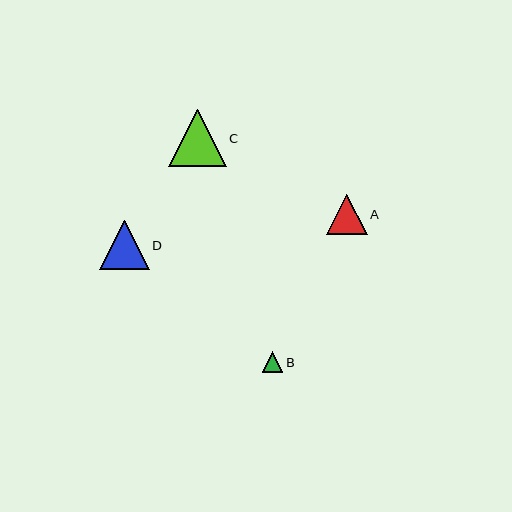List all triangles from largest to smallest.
From largest to smallest: C, D, A, B.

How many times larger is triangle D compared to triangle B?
Triangle D is approximately 2.4 times the size of triangle B.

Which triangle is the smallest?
Triangle B is the smallest with a size of approximately 21 pixels.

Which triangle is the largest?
Triangle C is the largest with a size of approximately 58 pixels.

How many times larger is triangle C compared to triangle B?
Triangle C is approximately 2.8 times the size of triangle B.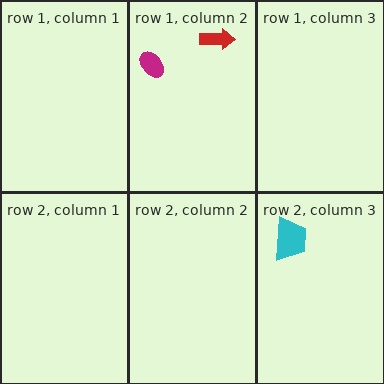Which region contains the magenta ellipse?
The row 1, column 2 region.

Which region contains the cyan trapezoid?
The row 2, column 3 region.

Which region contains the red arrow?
The row 1, column 2 region.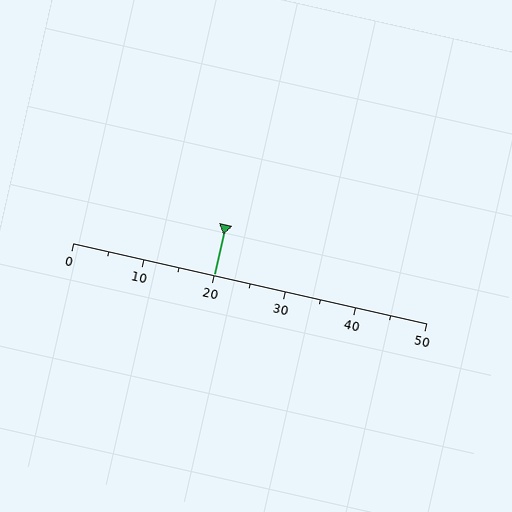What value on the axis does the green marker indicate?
The marker indicates approximately 20.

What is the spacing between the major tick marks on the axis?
The major ticks are spaced 10 apart.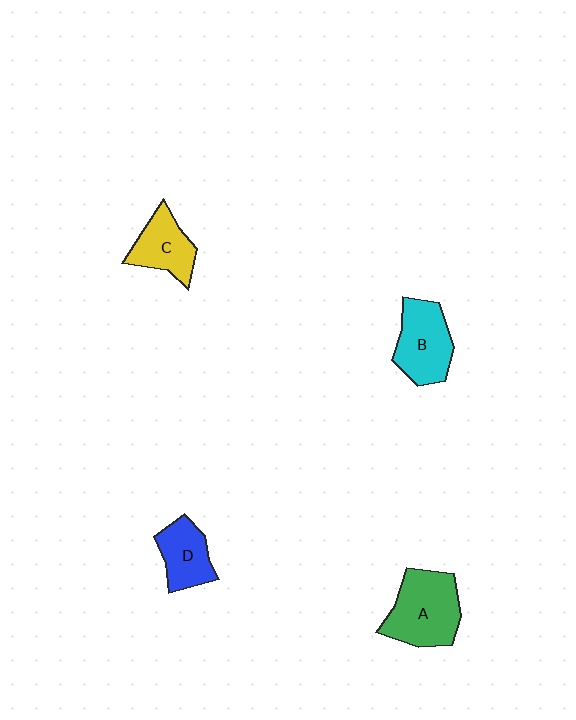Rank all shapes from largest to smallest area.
From largest to smallest: A (green), B (cyan), C (yellow), D (blue).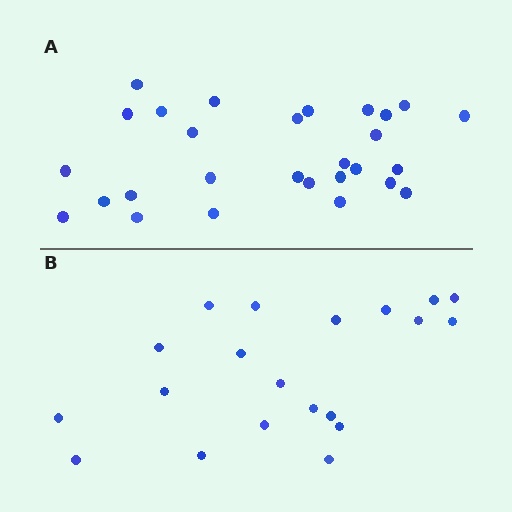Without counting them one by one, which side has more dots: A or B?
Region A (the top region) has more dots.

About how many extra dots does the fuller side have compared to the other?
Region A has roughly 8 or so more dots than region B.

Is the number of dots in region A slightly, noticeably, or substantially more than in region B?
Region A has noticeably more, but not dramatically so. The ratio is roughly 1.4 to 1.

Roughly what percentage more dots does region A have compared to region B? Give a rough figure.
About 40% more.